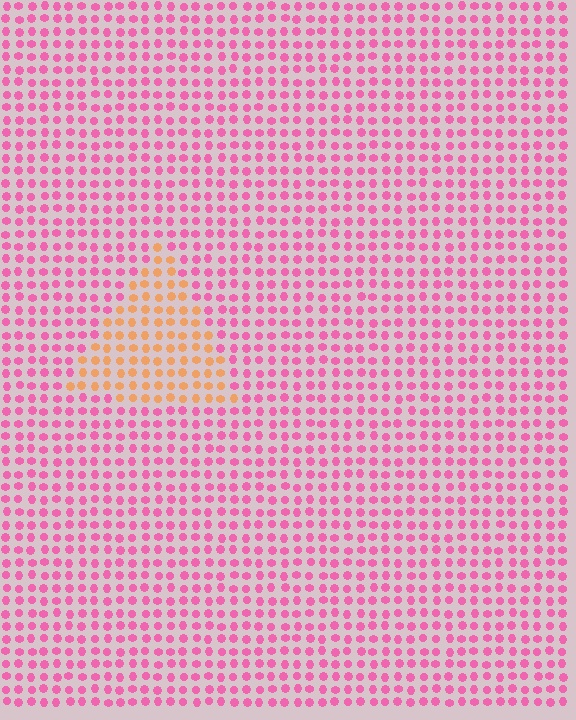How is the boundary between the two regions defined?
The boundary is defined purely by a slight shift in hue (about 58 degrees). Spacing, size, and orientation are identical on both sides.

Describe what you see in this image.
The image is filled with small pink elements in a uniform arrangement. A triangle-shaped region is visible where the elements are tinted to a slightly different hue, forming a subtle color boundary.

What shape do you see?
I see a triangle.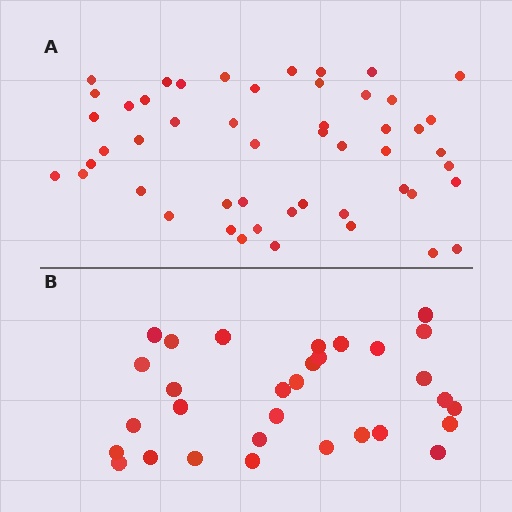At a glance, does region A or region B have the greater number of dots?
Region A (the top region) has more dots.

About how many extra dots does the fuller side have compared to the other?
Region A has approximately 20 more dots than region B.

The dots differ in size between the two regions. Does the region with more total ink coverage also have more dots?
No. Region B has more total ink coverage because its dots are larger, but region A actually contains more individual dots. Total area can be misleading — the number of items is what matters here.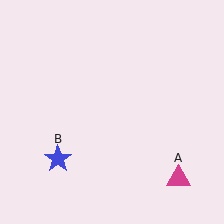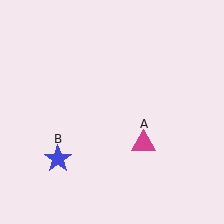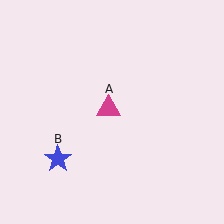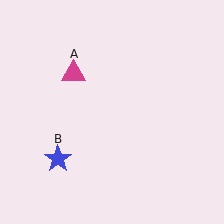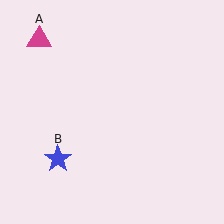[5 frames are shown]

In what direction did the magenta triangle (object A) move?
The magenta triangle (object A) moved up and to the left.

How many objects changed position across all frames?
1 object changed position: magenta triangle (object A).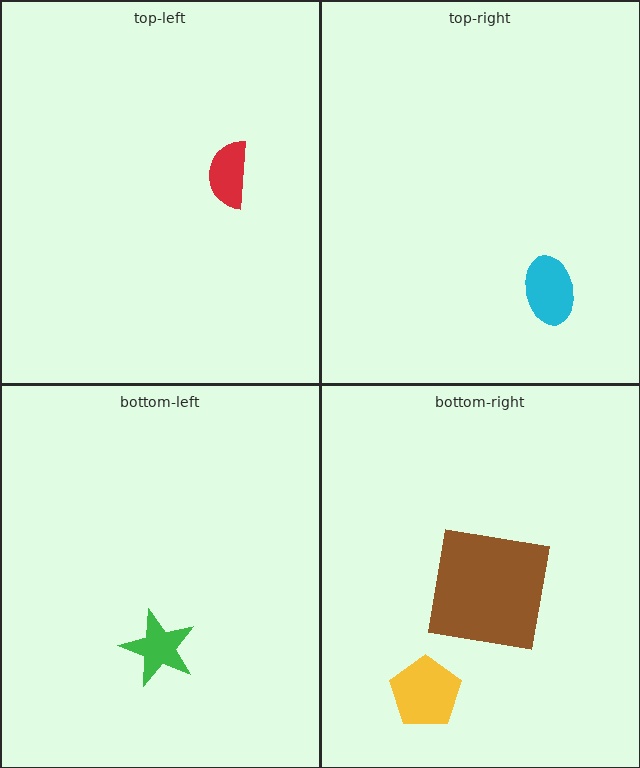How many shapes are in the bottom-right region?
2.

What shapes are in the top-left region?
The red semicircle.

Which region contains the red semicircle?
The top-left region.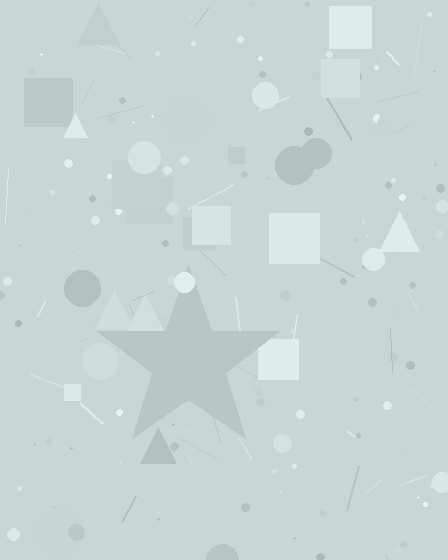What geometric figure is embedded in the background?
A star is embedded in the background.